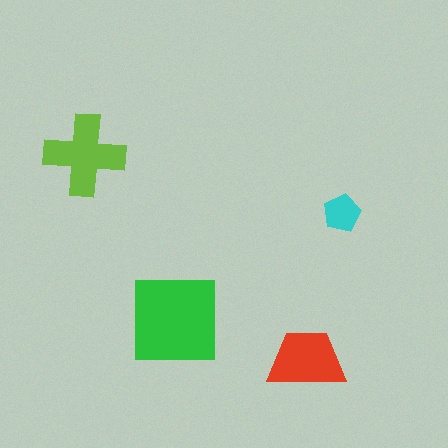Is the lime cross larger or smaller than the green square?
Smaller.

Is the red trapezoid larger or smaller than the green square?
Smaller.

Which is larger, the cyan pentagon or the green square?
The green square.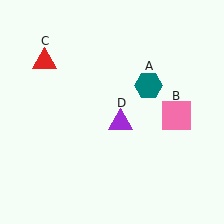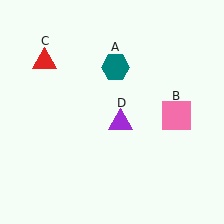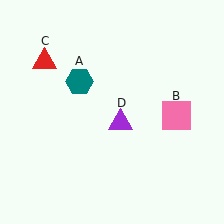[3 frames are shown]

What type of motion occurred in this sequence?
The teal hexagon (object A) rotated counterclockwise around the center of the scene.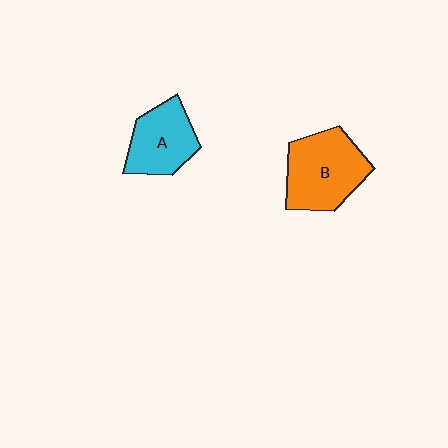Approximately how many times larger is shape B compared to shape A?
Approximately 1.3 times.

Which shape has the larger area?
Shape B (orange).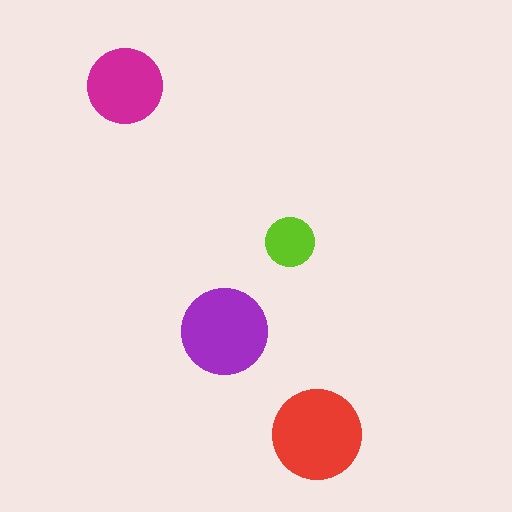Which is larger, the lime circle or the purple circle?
The purple one.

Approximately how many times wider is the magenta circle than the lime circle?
About 1.5 times wider.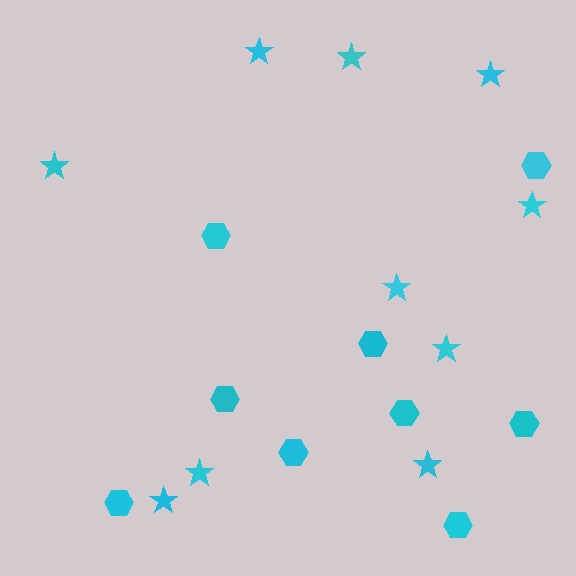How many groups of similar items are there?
There are 2 groups: one group of hexagons (9) and one group of stars (10).